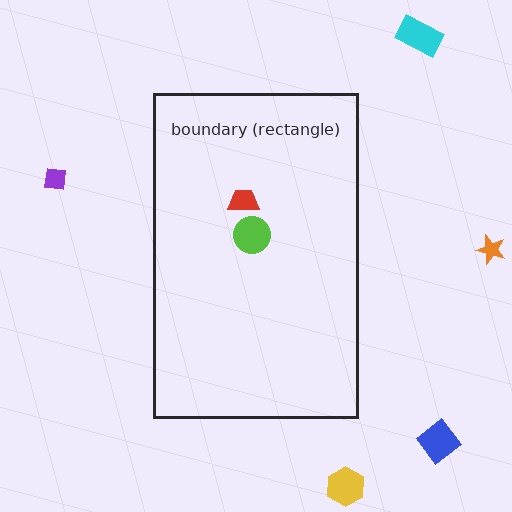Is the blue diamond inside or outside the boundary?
Outside.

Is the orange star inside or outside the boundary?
Outside.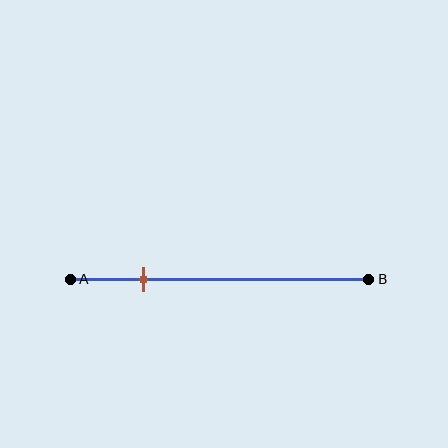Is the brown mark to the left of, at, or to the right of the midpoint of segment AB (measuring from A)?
The brown mark is to the left of the midpoint of segment AB.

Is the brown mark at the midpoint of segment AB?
No, the mark is at about 25% from A, not at the 50% midpoint.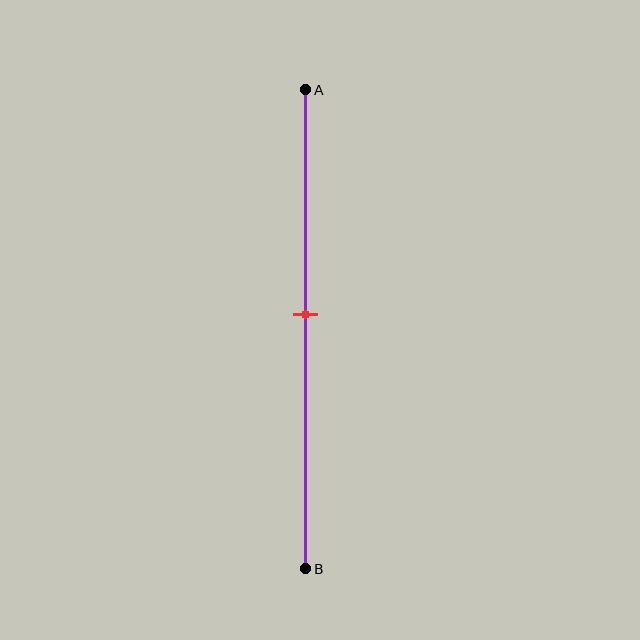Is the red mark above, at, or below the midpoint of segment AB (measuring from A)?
The red mark is above the midpoint of segment AB.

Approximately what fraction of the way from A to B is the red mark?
The red mark is approximately 45% of the way from A to B.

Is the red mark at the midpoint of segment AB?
No, the mark is at about 45% from A, not at the 50% midpoint.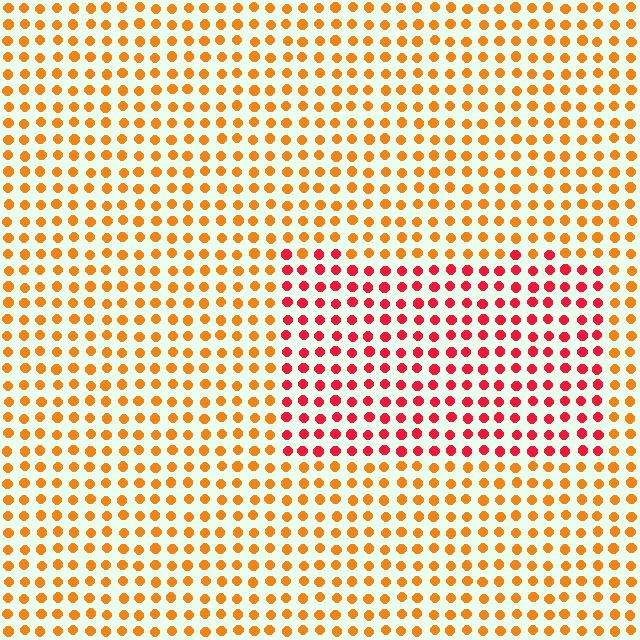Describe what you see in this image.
The image is filled with small orange elements in a uniform arrangement. A rectangle-shaped region is visible where the elements are tinted to a slightly different hue, forming a subtle color boundary.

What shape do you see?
I see a rectangle.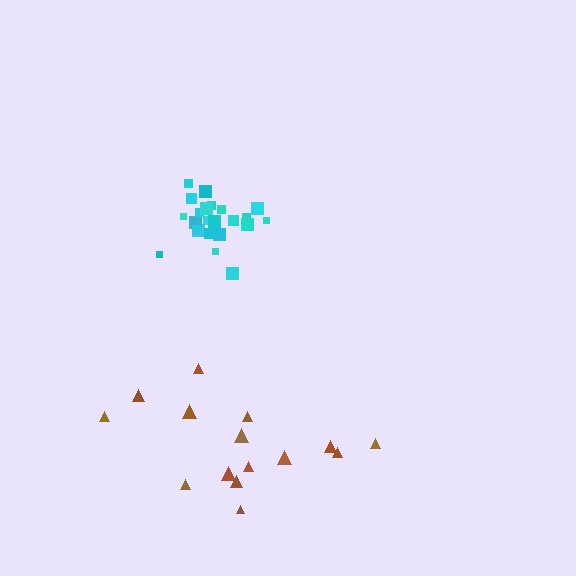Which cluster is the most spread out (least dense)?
Brown.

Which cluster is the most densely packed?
Cyan.